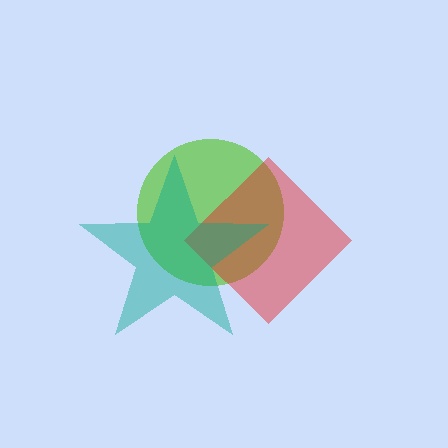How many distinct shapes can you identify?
There are 3 distinct shapes: a lime circle, a red diamond, a teal star.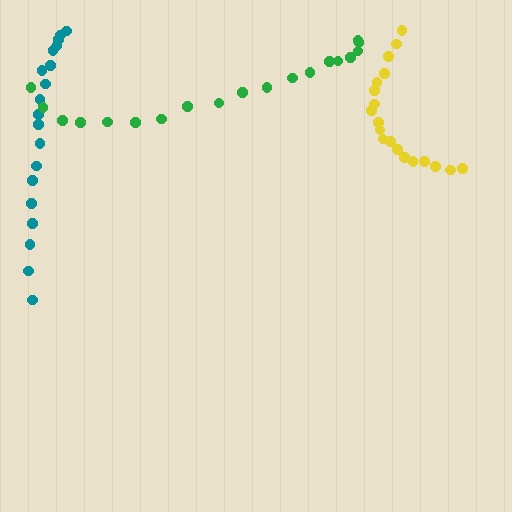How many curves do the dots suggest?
There are 3 distinct paths.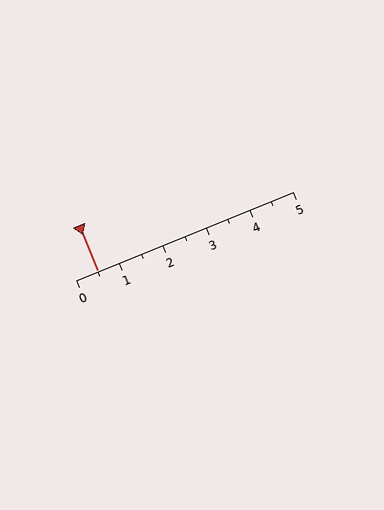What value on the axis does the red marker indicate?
The marker indicates approximately 0.5.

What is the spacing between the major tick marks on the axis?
The major ticks are spaced 1 apart.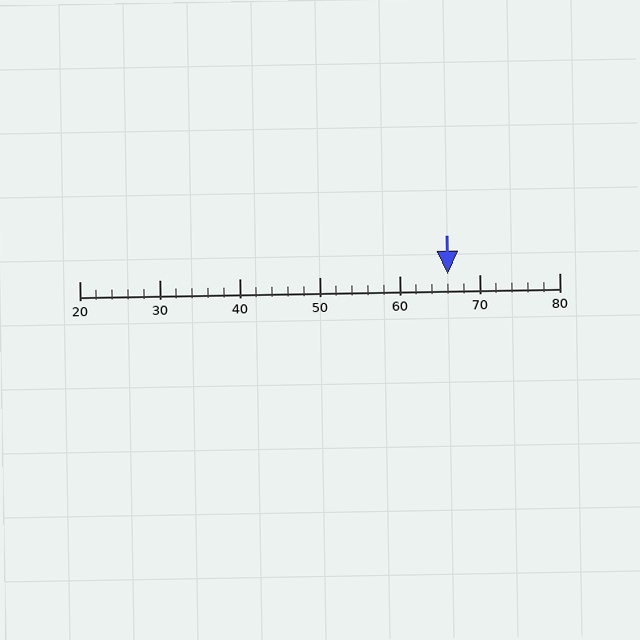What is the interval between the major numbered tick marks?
The major tick marks are spaced 10 units apart.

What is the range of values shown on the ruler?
The ruler shows values from 20 to 80.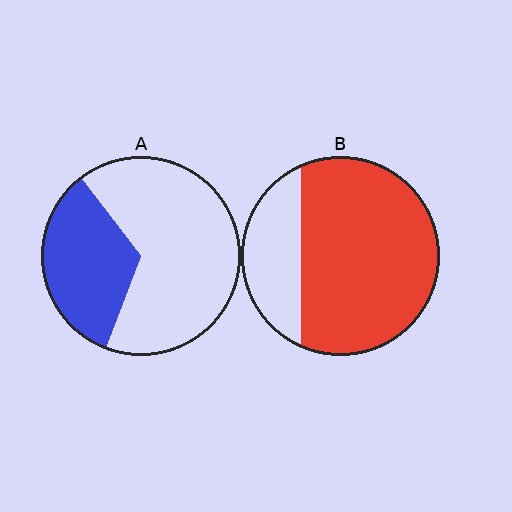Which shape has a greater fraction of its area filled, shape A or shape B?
Shape B.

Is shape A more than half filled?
No.